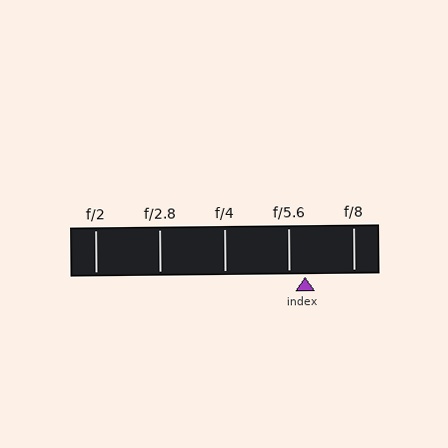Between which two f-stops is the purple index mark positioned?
The index mark is between f/5.6 and f/8.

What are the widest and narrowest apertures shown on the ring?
The widest aperture shown is f/2 and the narrowest is f/8.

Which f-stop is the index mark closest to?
The index mark is closest to f/5.6.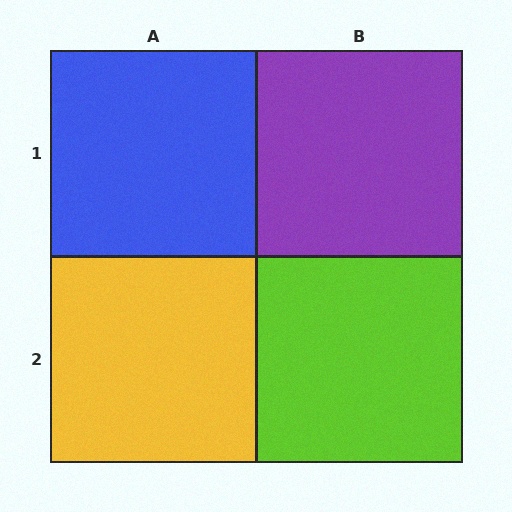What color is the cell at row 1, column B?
Purple.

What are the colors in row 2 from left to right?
Yellow, lime.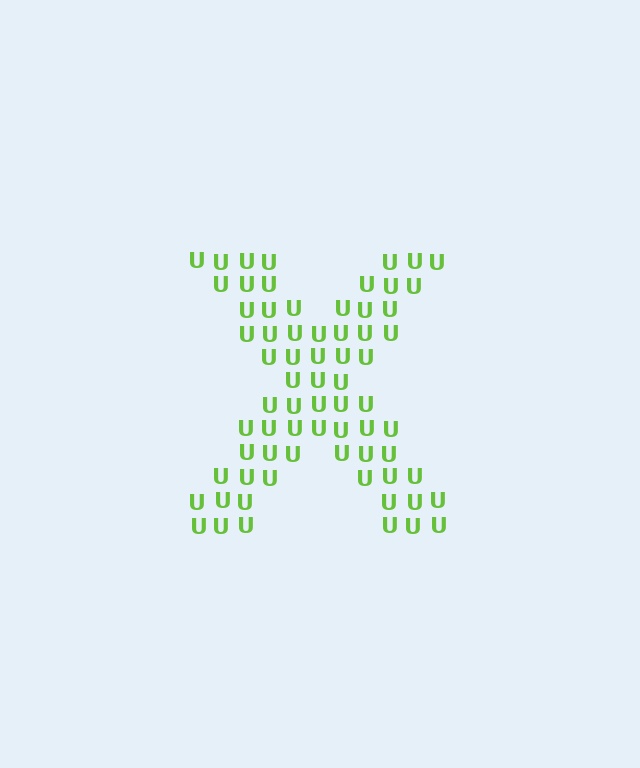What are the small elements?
The small elements are letter U's.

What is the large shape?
The large shape is the letter X.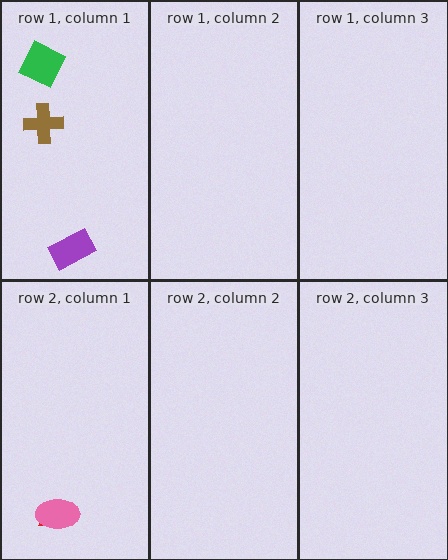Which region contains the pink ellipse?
The row 2, column 1 region.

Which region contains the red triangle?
The row 2, column 1 region.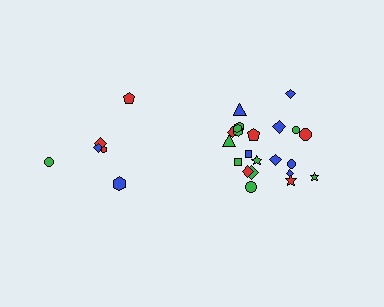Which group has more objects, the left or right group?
The right group.